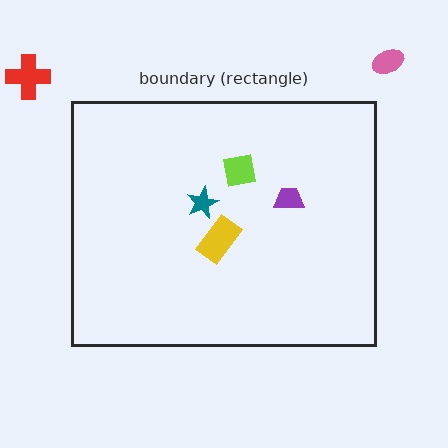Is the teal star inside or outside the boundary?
Inside.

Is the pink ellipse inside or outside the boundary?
Outside.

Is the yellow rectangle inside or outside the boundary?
Inside.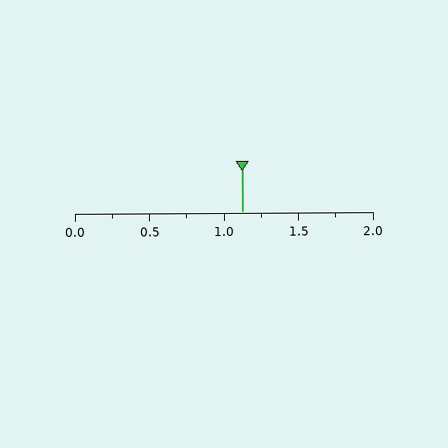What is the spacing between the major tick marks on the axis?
The major ticks are spaced 0.5 apart.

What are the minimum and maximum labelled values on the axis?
The axis runs from 0.0 to 2.0.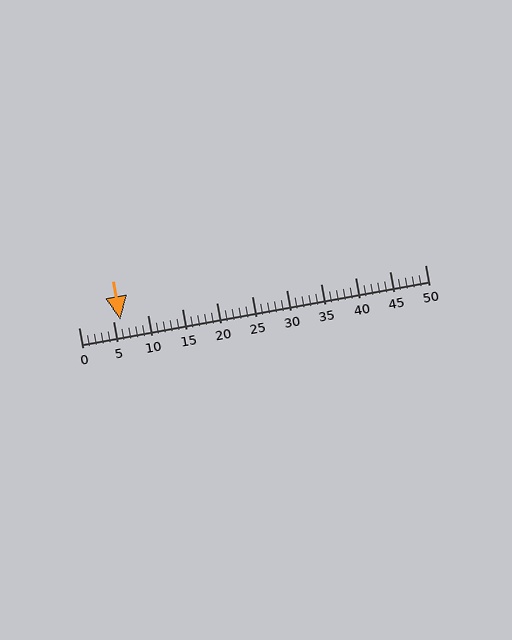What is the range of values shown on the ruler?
The ruler shows values from 0 to 50.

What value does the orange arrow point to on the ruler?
The orange arrow points to approximately 6.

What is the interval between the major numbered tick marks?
The major tick marks are spaced 5 units apart.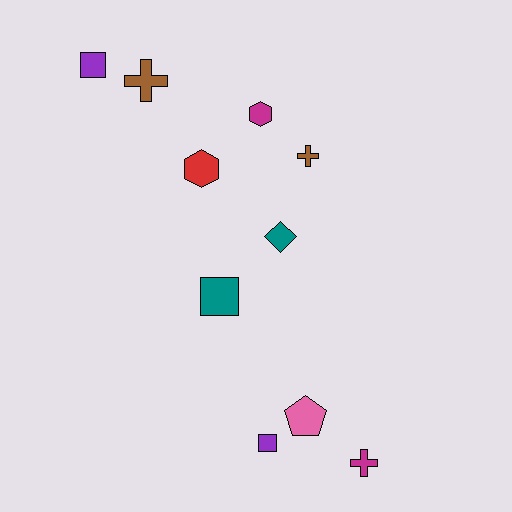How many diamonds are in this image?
There is 1 diamond.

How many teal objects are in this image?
There are 2 teal objects.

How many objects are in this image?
There are 10 objects.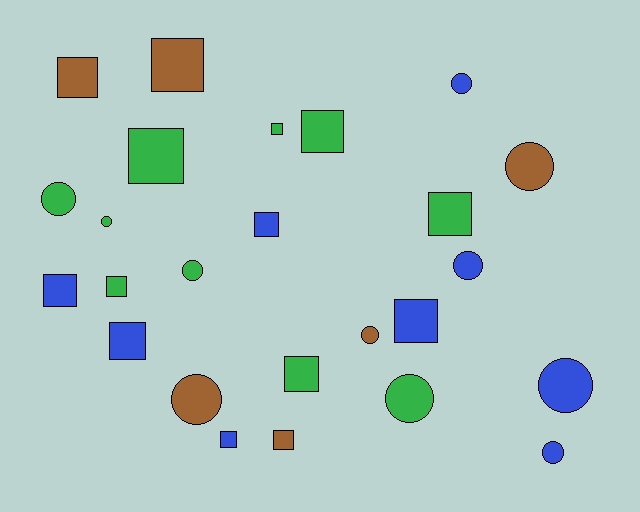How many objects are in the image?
There are 25 objects.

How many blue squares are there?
There are 5 blue squares.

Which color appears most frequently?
Green, with 10 objects.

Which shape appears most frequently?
Square, with 14 objects.